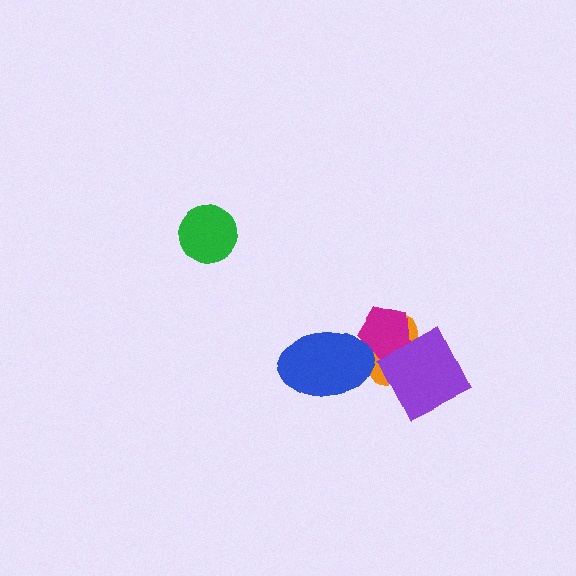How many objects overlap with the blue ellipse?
2 objects overlap with the blue ellipse.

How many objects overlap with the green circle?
0 objects overlap with the green circle.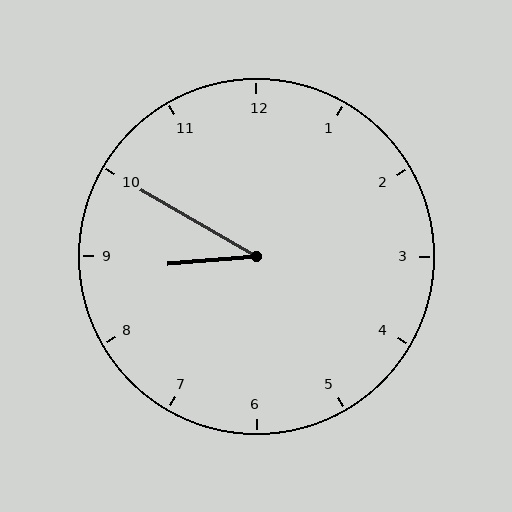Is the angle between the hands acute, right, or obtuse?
It is acute.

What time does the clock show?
8:50.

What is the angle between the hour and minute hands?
Approximately 35 degrees.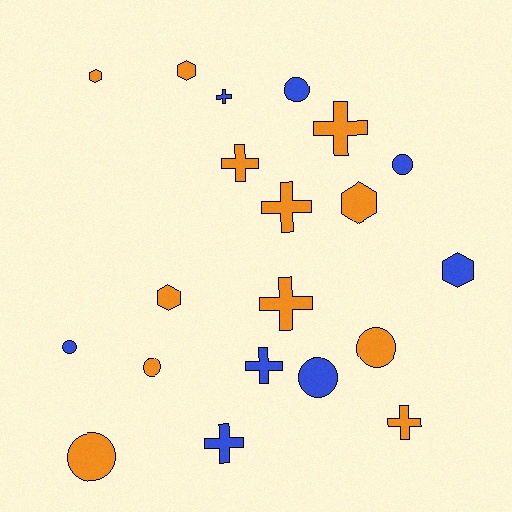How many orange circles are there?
There are 3 orange circles.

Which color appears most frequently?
Orange, with 12 objects.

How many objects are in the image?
There are 20 objects.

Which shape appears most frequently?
Cross, with 8 objects.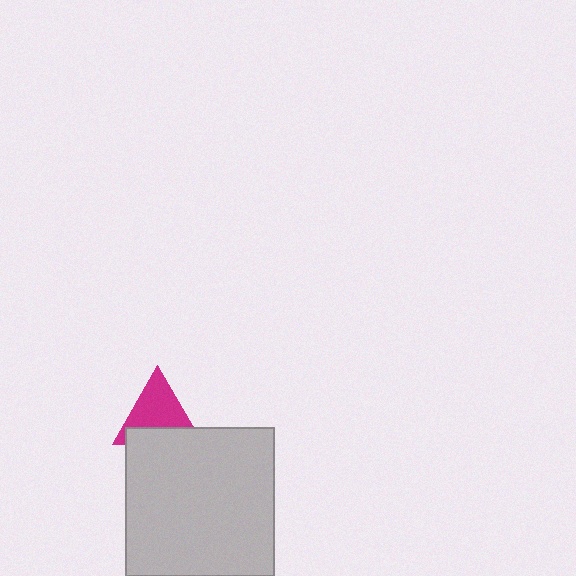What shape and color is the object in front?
The object in front is a light gray square.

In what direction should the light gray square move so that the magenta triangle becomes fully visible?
The light gray square should move down. That is the shortest direction to clear the overlap and leave the magenta triangle fully visible.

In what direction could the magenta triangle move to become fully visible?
The magenta triangle could move up. That would shift it out from behind the light gray square entirely.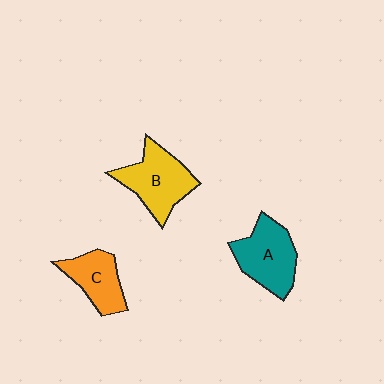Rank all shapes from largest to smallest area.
From largest to smallest: B (yellow), A (teal), C (orange).